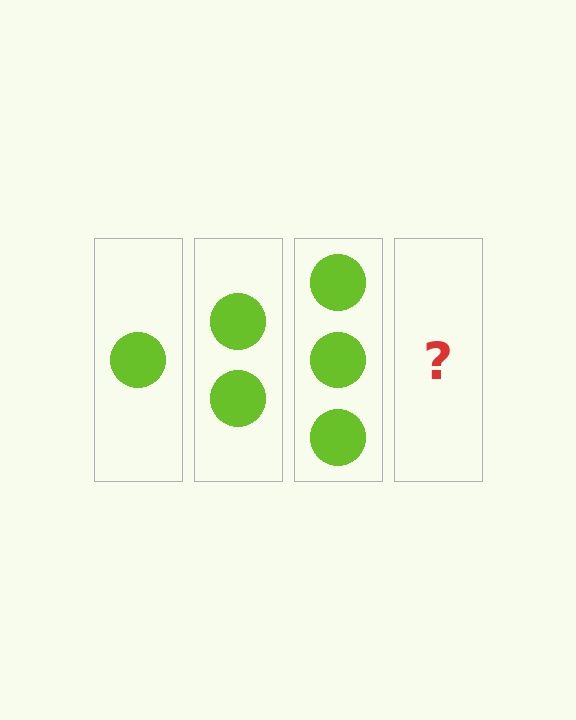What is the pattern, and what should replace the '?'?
The pattern is that each step adds one more circle. The '?' should be 4 circles.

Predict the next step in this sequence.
The next step is 4 circles.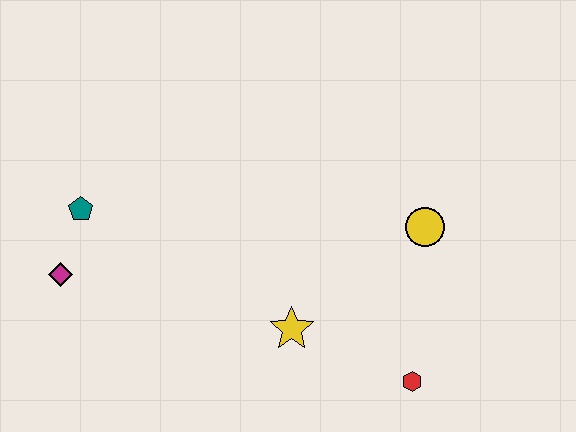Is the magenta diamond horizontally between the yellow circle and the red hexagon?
No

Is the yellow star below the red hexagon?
No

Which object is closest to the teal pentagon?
The magenta diamond is closest to the teal pentagon.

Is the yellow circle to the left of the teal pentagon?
No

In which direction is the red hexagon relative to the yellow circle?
The red hexagon is below the yellow circle.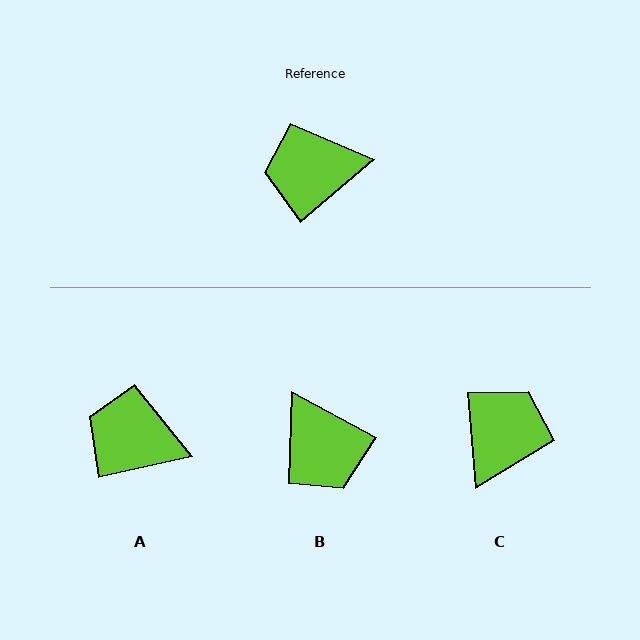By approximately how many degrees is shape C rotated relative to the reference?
Approximately 125 degrees clockwise.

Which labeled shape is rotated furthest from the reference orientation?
C, about 125 degrees away.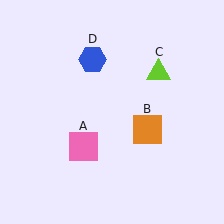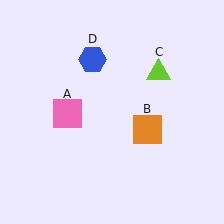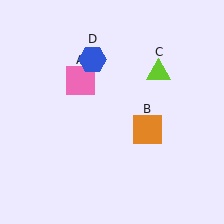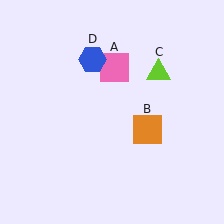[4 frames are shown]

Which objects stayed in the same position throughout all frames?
Orange square (object B) and lime triangle (object C) and blue hexagon (object D) remained stationary.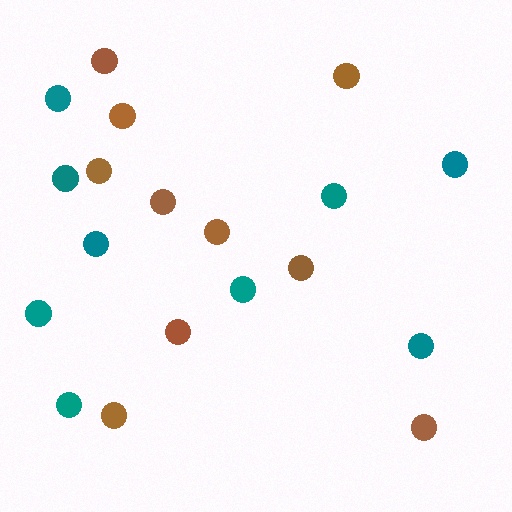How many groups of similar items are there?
There are 2 groups: one group of brown circles (10) and one group of teal circles (9).